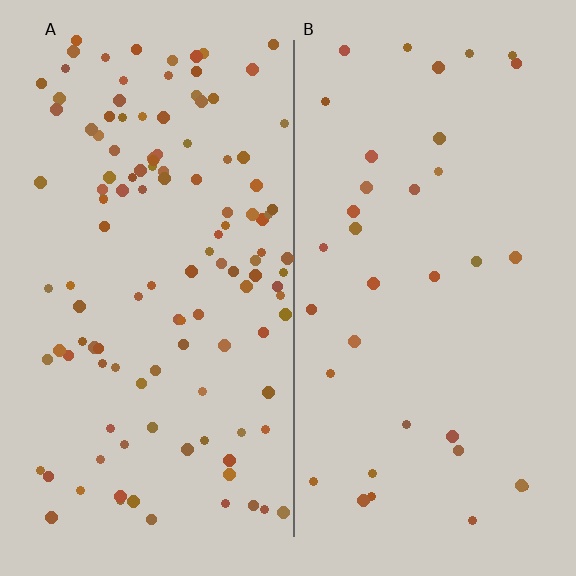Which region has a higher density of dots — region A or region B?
A (the left).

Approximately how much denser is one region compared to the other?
Approximately 3.4× — region A over region B.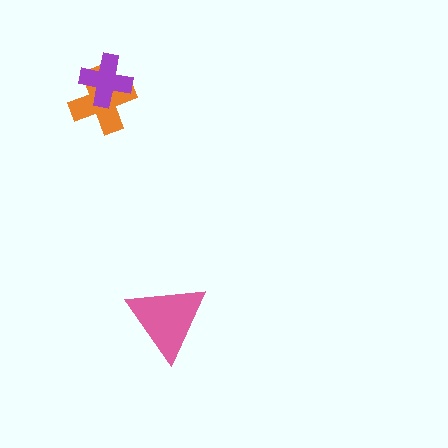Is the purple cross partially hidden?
No, no other shape covers it.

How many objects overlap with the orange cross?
1 object overlaps with the orange cross.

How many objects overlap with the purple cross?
1 object overlaps with the purple cross.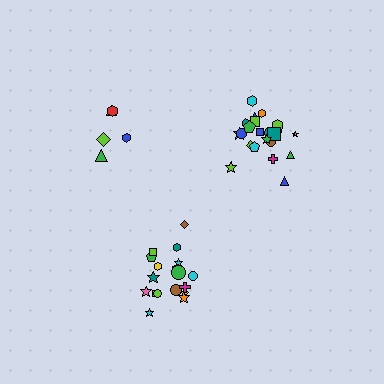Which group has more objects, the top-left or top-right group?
The top-right group.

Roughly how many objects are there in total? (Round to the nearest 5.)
Roughly 45 objects in total.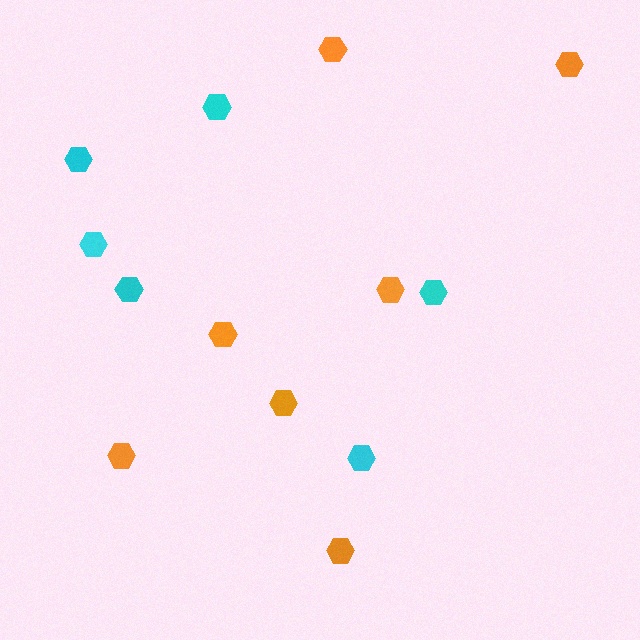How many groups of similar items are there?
There are 2 groups: one group of cyan hexagons (6) and one group of orange hexagons (7).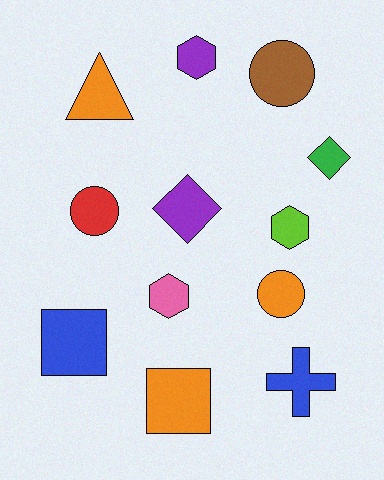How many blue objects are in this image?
There are 2 blue objects.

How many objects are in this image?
There are 12 objects.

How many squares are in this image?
There are 2 squares.